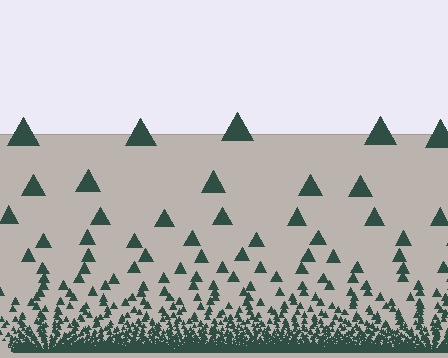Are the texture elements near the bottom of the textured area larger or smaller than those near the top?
Smaller. The gradient is inverted — elements near the bottom are smaller and denser.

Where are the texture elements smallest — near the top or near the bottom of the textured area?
Near the bottom.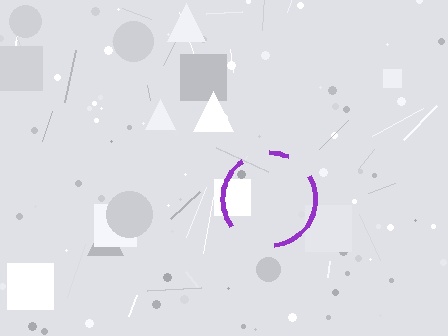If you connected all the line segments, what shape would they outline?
They would outline a circle.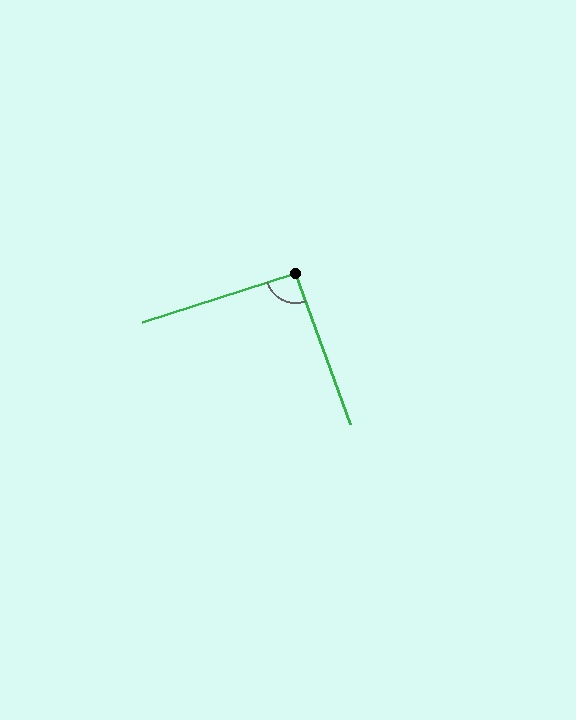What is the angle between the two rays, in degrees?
Approximately 92 degrees.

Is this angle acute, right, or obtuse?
It is approximately a right angle.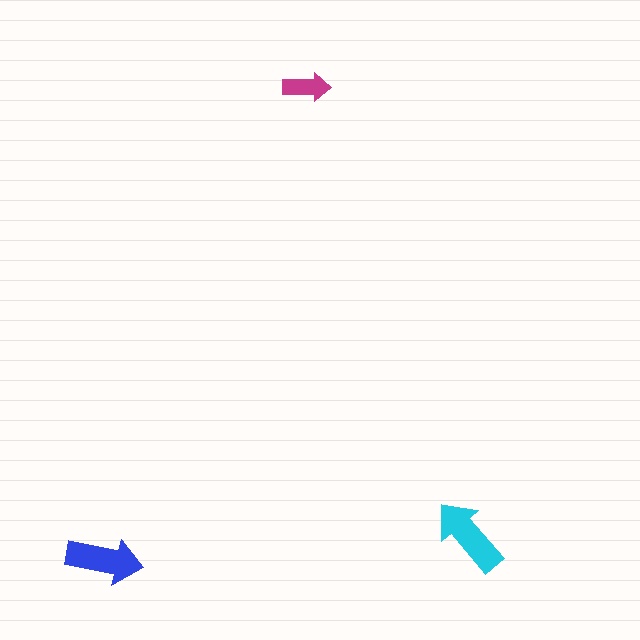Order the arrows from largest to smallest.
the cyan one, the blue one, the magenta one.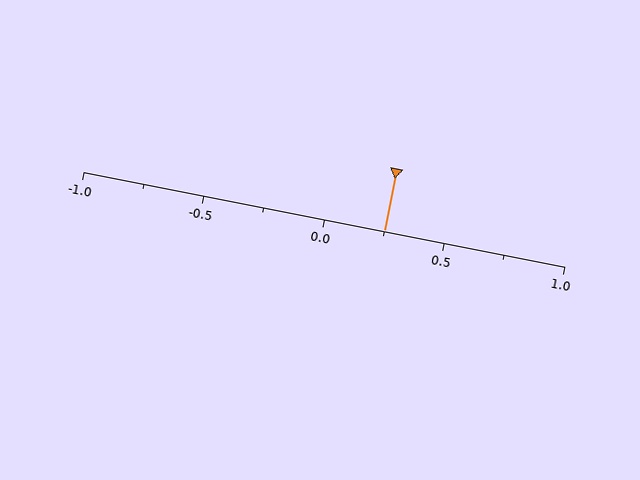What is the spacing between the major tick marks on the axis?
The major ticks are spaced 0.5 apart.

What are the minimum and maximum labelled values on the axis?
The axis runs from -1.0 to 1.0.